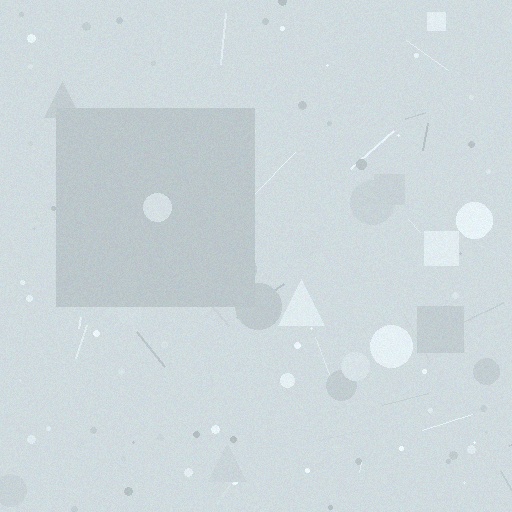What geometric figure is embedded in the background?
A square is embedded in the background.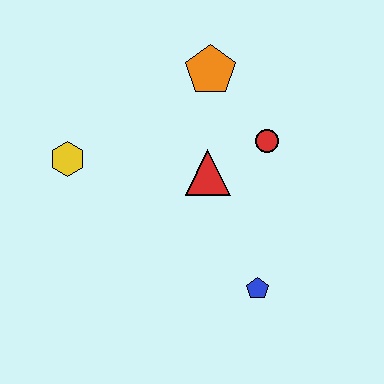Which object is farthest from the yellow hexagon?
The blue pentagon is farthest from the yellow hexagon.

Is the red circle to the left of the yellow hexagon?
No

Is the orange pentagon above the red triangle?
Yes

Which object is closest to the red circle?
The red triangle is closest to the red circle.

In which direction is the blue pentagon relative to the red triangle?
The blue pentagon is below the red triangle.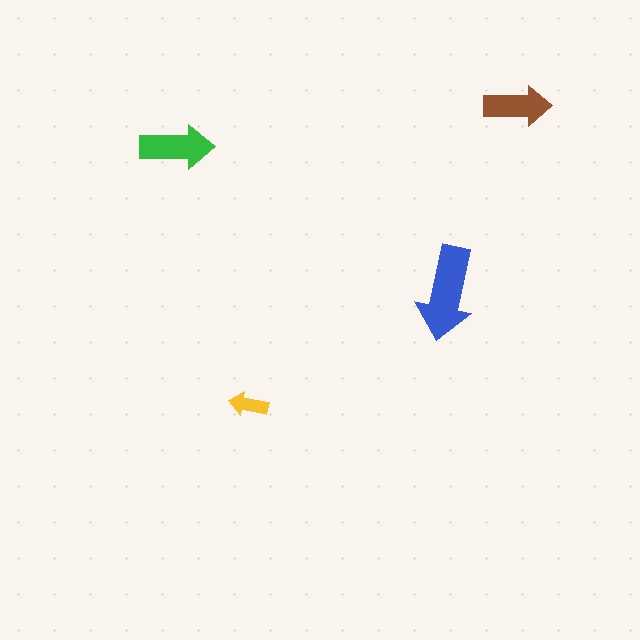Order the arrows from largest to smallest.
the blue one, the green one, the brown one, the yellow one.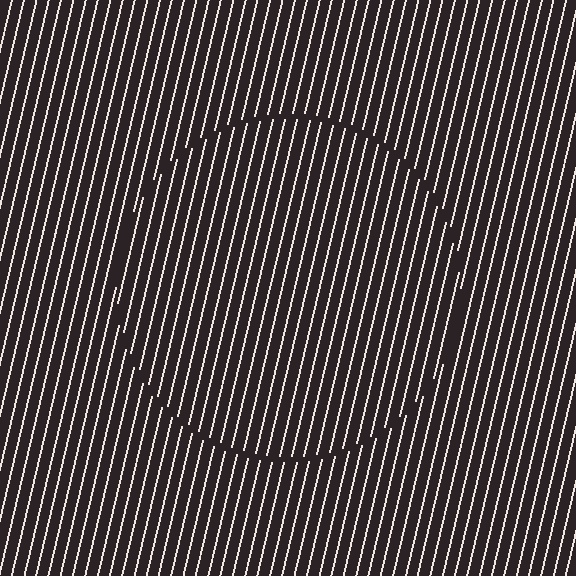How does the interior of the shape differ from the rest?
The interior of the shape contains the same grating, shifted by half a period — the contour is defined by the phase discontinuity where line-ends from the inner and outer gratings abut.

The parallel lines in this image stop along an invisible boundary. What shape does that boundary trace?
An illusory circle. The interior of the shape contains the same grating, shifted by half a period — the contour is defined by the phase discontinuity where line-ends from the inner and outer gratings abut.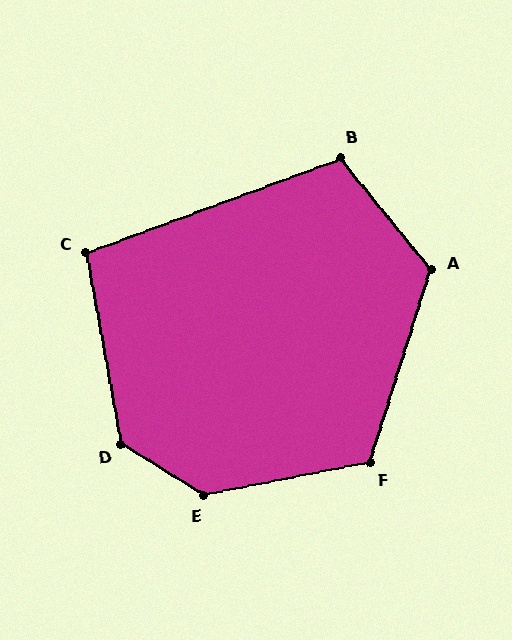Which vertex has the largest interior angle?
E, at approximately 137 degrees.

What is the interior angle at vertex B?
Approximately 109 degrees (obtuse).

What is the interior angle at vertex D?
Approximately 133 degrees (obtuse).